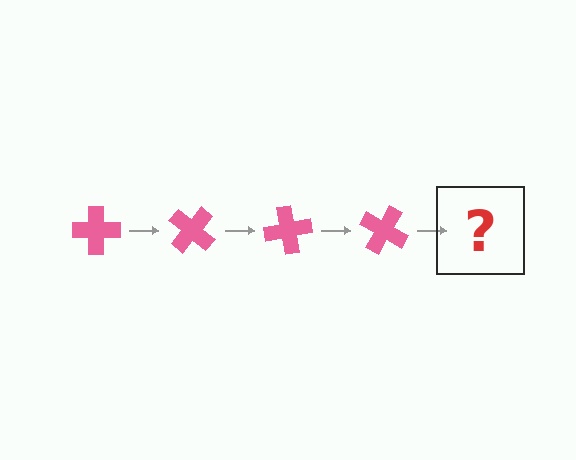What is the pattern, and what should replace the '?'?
The pattern is that the cross rotates 40 degrees each step. The '?' should be a pink cross rotated 160 degrees.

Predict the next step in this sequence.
The next step is a pink cross rotated 160 degrees.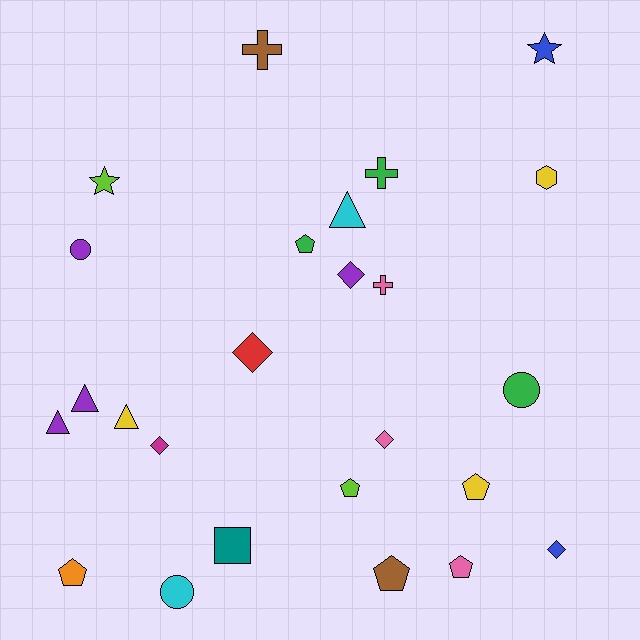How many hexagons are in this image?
There is 1 hexagon.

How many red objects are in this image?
There is 1 red object.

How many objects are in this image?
There are 25 objects.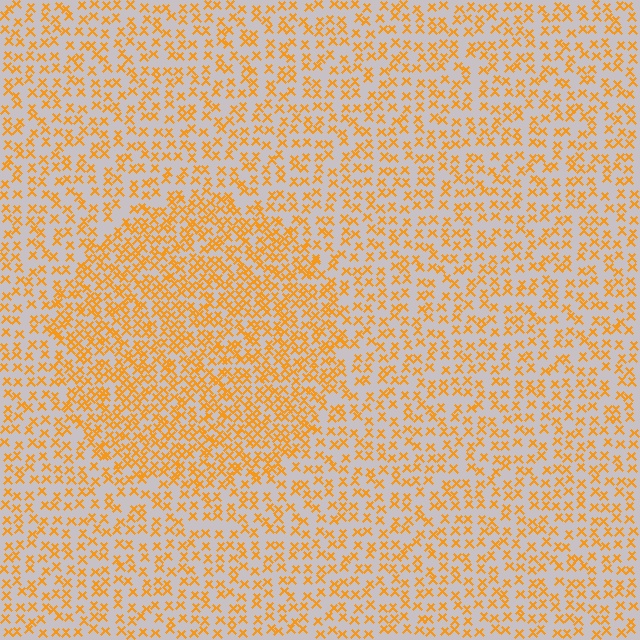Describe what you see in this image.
The image contains small orange elements arranged at two different densities. A circle-shaped region is visible where the elements are more densely packed than the surrounding area.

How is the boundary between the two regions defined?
The boundary is defined by a change in element density (approximately 1.8x ratio). All elements are the same color, size, and shape.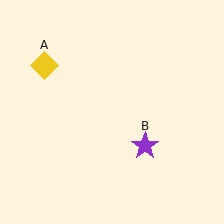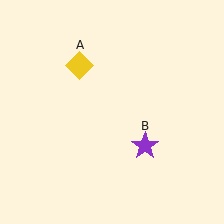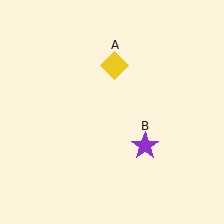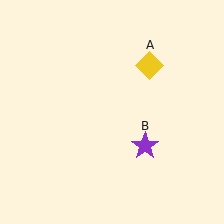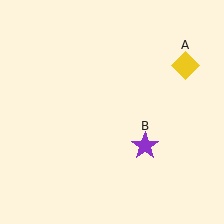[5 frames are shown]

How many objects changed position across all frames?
1 object changed position: yellow diamond (object A).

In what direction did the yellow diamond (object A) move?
The yellow diamond (object A) moved right.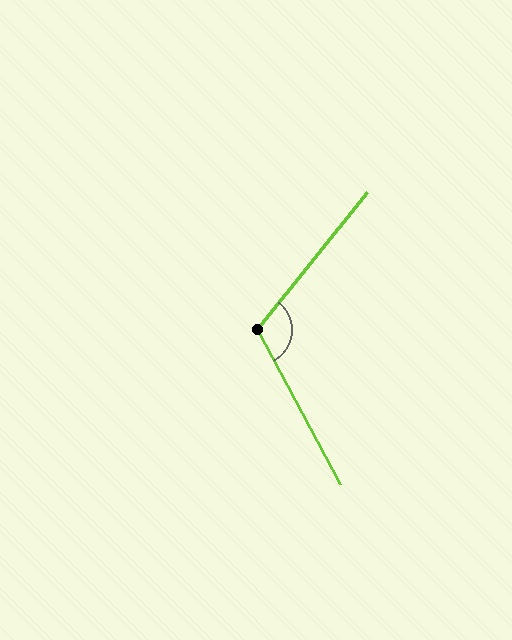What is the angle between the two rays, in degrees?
Approximately 113 degrees.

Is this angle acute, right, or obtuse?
It is obtuse.